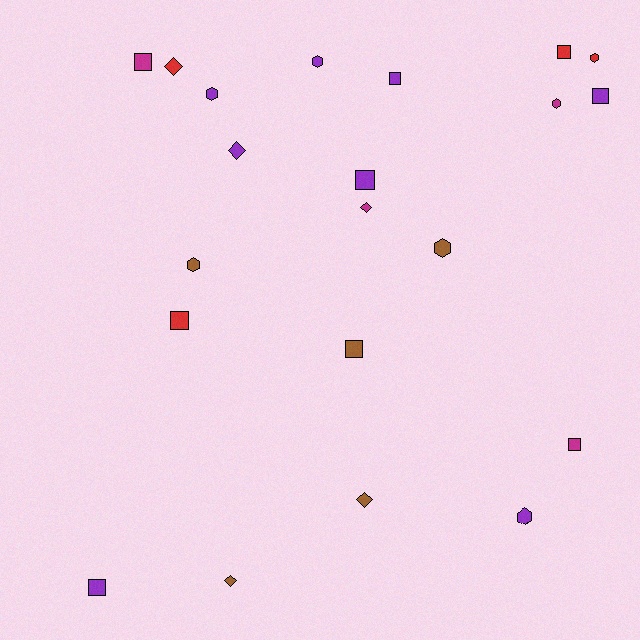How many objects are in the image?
There are 21 objects.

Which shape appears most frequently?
Square, with 9 objects.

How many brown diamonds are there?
There are 2 brown diamonds.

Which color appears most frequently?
Purple, with 8 objects.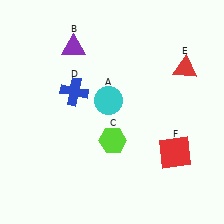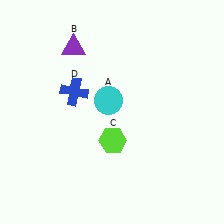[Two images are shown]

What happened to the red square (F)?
The red square (F) was removed in Image 2. It was in the bottom-right area of Image 1.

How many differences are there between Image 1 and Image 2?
There are 2 differences between the two images.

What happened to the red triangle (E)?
The red triangle (E) was removed in Image 2. It was in the top-right area of Image 1.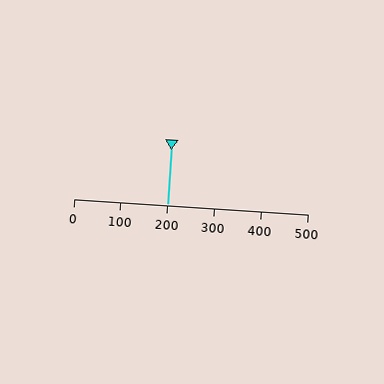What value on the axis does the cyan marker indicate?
The marker indicates approximately 200.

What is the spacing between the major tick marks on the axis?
The major ticks are spaced 100 apart.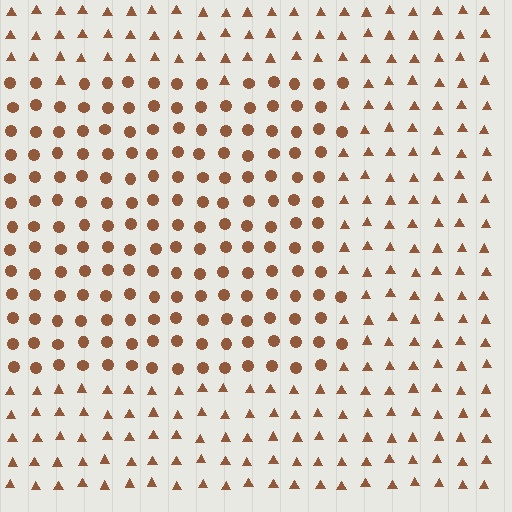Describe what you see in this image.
The image is filled with small brown elements arranged in a uniform grid. A rectangle-shaped region contains circles, while the surrounding area contains triangles. The boundary is defined purely by the change in element shape.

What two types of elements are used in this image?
The image uses circles inside the rectangle region and triangles outside it.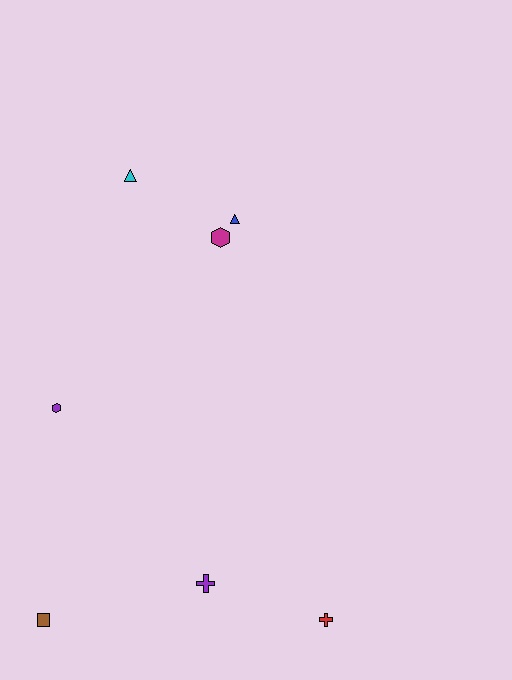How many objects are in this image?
There are 7 objects.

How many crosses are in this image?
There are 2 crosses.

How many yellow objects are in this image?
There are no yellow objects.